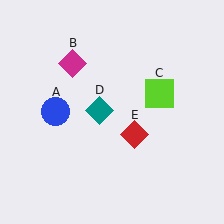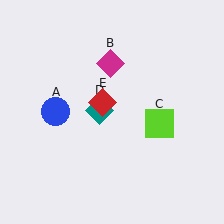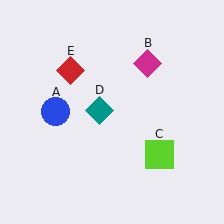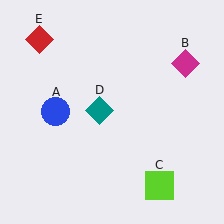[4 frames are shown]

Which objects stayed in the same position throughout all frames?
Blue circle (object A) and teal diamond (object D) remained stationary.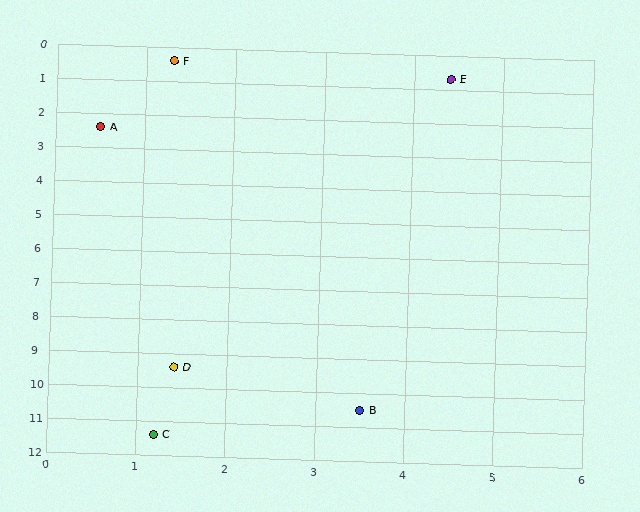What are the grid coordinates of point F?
Point F is at approximately (1.3, 0.4).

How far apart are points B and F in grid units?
Points B and F are about 10.3 grid units apart.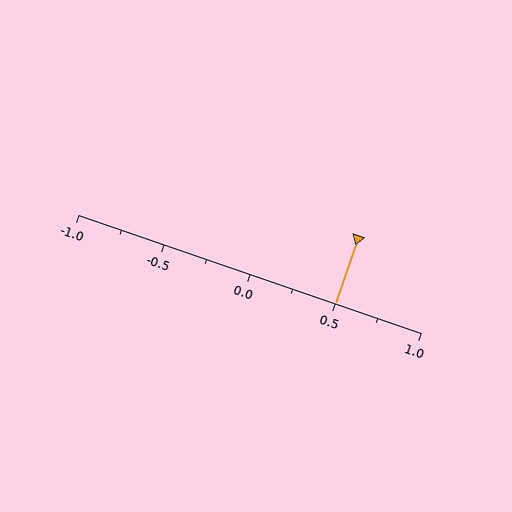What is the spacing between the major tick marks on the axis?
The major ticks are spaced 0.5 apart.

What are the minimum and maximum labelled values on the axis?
The axis runs from -1.0 to 1.0.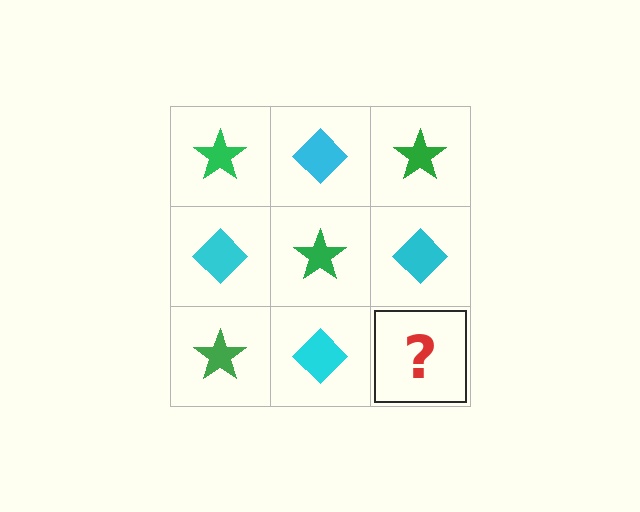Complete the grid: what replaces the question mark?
The question mark should be replaced with a green star.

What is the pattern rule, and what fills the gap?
The rule is that it alternates green star and cyan diamond in a checkerboard pattern. The gap should be filled with a green star.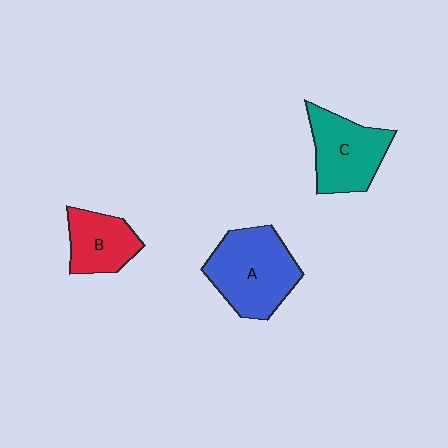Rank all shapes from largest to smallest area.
From largest to smallest: A (blue), C (teal), B (red).